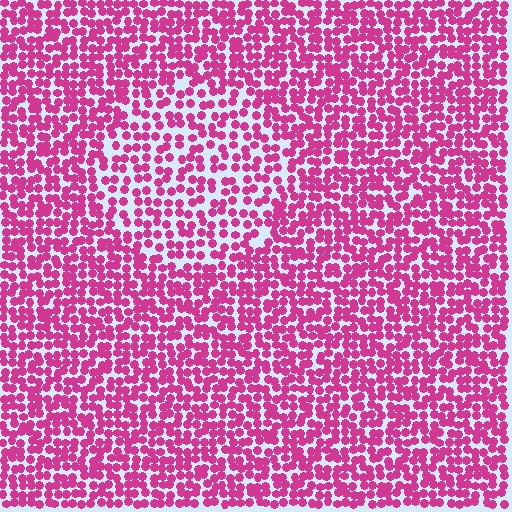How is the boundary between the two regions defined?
The boundary is defined by a change in element density (approximately 1.6x ratio). All elements are the same color, size, and shape.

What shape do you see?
I see a circle.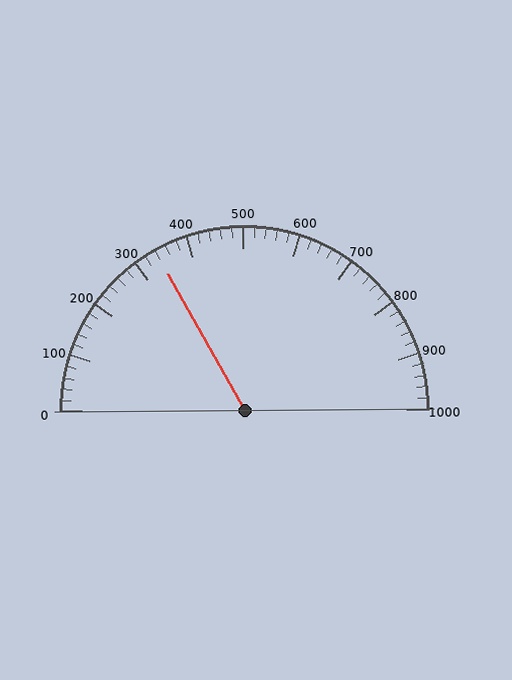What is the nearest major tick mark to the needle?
The nearest major tick mark is 300.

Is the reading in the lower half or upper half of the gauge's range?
The reading is in the lower half of the range (0 to 1000).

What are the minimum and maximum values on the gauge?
The gauge ranges from 0 to 1000.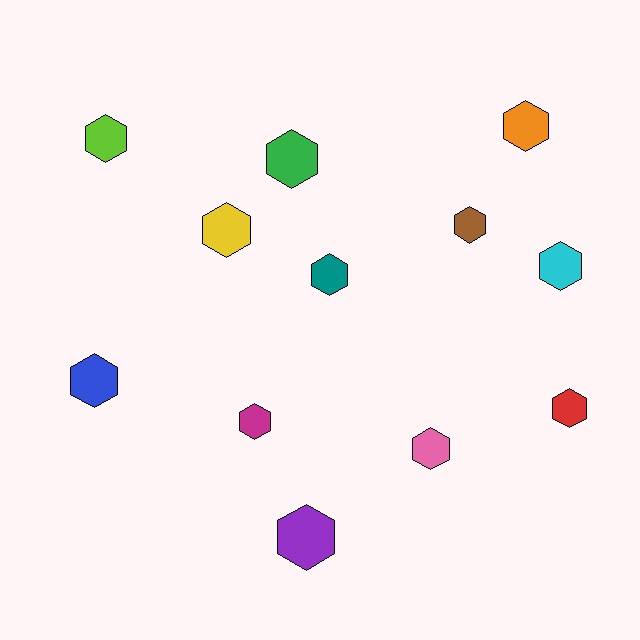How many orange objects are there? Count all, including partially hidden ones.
There is 1 orange object.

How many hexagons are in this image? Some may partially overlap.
There are 12 hexagons.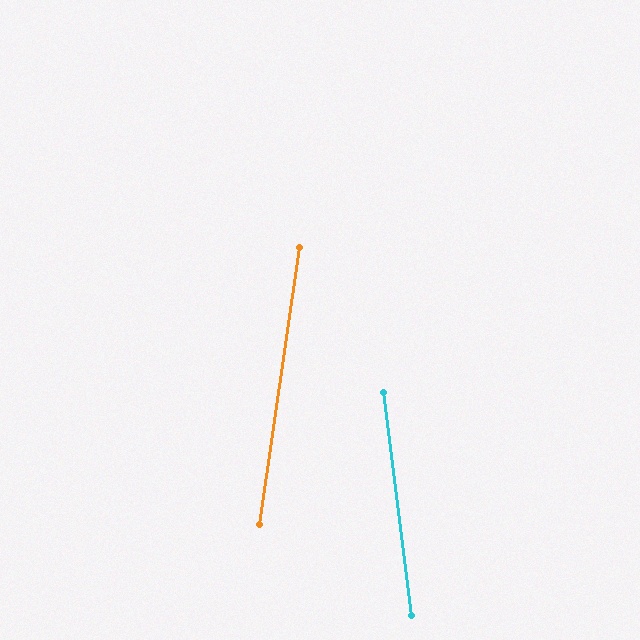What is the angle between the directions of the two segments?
Approximately 15 degrees.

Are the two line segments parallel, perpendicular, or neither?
Neither parallel nor perpendicular — they differ by about 15°.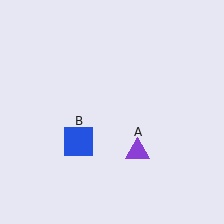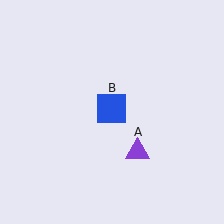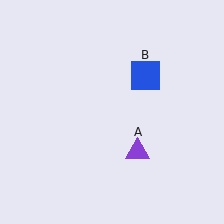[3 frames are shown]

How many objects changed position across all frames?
1 object changed position: blue square (object B).